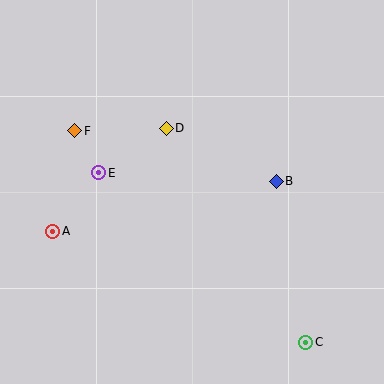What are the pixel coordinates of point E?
Point E is at (99, 173).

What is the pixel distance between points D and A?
The distance between D and A is 153 pixels.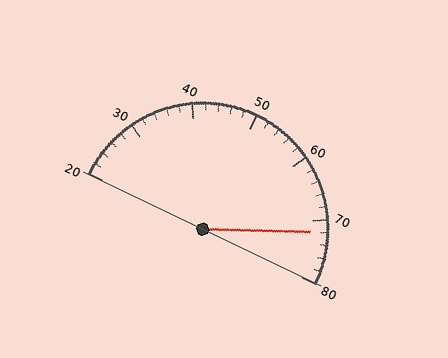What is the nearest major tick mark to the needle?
The nearest major tick mark is 70.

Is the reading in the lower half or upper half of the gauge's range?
The reading is in the upper half of the range (20 to 80).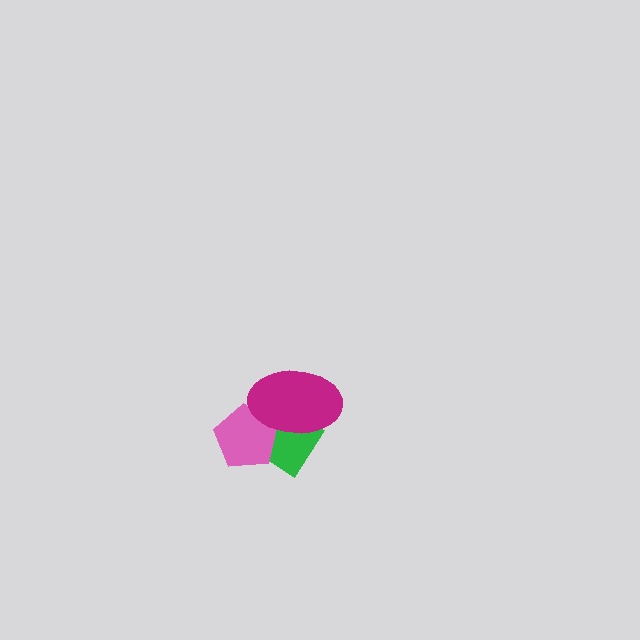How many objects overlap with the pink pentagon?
2 objects overlap with the pink pentagon.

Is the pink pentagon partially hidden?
Yes, it is partially covered by another shape.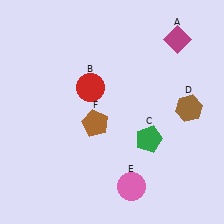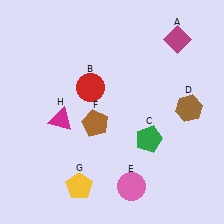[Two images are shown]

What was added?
A yellow pentagon (G), a magenta triangle (H) were added in Image 2.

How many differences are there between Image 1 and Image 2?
There are 2 differences between the two images.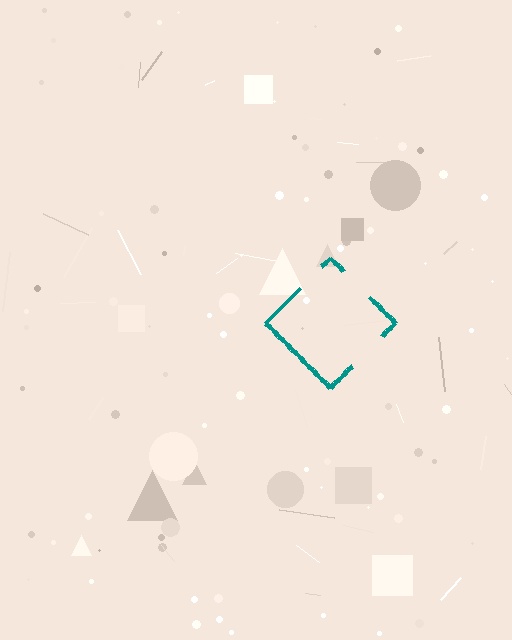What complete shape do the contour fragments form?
The contour fragments form a diamond.